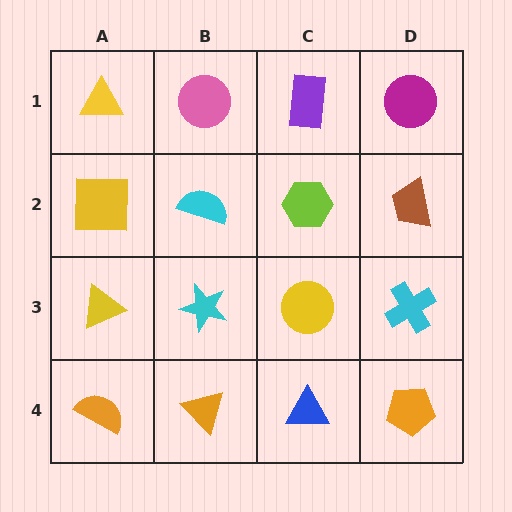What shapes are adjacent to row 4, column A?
A yellow triangle (row 3, column A), an orange triangle (row 4, column B).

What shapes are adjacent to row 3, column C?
A lime hexagon (row 2, column C), a blue triangle (row 4, column C), a cyan star (row 3, column B), a cyan cross (row 3, column D).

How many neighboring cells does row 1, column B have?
3.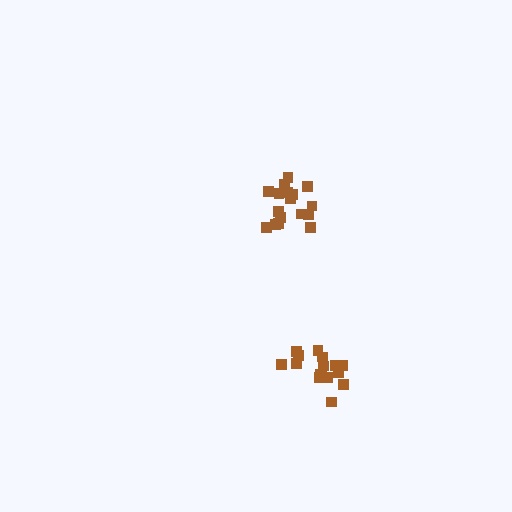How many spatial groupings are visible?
There are 2 spatial groupings.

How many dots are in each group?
Group 1: 17 dots, Group 2: 16 dots (33 total).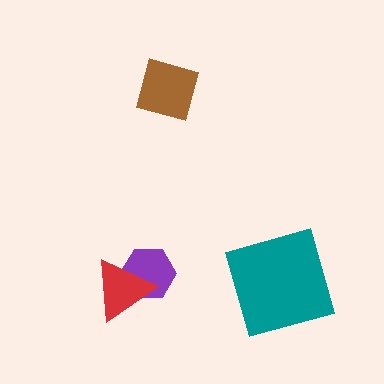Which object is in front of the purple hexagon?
The red triangle is in front of the purple hexagon.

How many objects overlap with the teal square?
0 objects overlap with the teal square.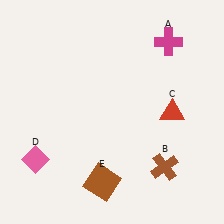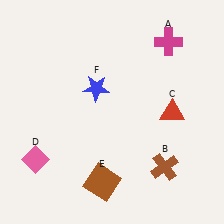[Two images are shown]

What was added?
A blue star (F) was added in Image 2.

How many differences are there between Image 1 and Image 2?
There is 1 difference between the two images.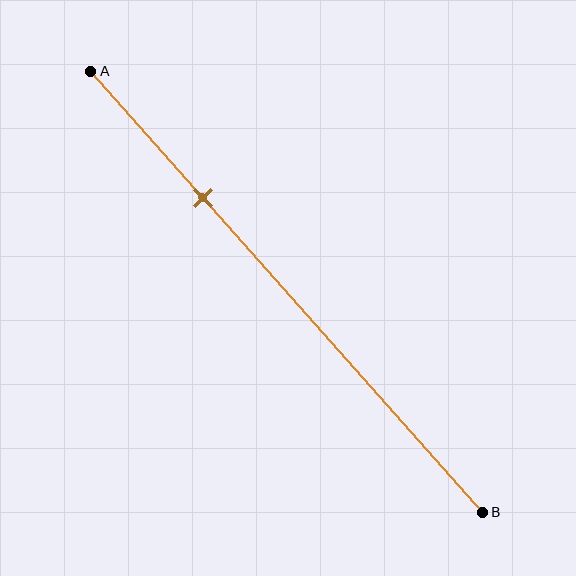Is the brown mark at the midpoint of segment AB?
No, the mark is at about 30% from A, not at the 50% midpoint.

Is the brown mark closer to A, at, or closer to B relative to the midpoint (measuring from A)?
The brown mark is closer to point A than the midpoint of segment AB.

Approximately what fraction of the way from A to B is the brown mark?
The brown mark is approximately 30% of the way from A to B.